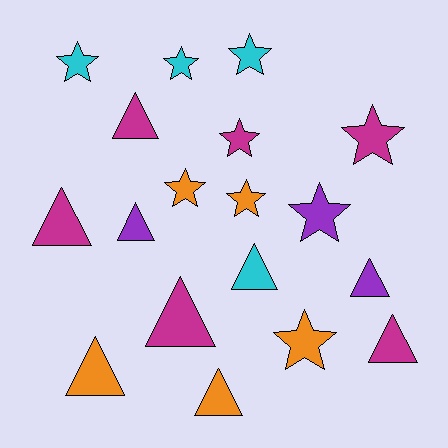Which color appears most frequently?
Magenta, with 6 objects.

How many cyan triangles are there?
There is 1 cyan triangle.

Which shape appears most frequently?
Triangle, with 9 objects.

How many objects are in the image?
There are 18 objects.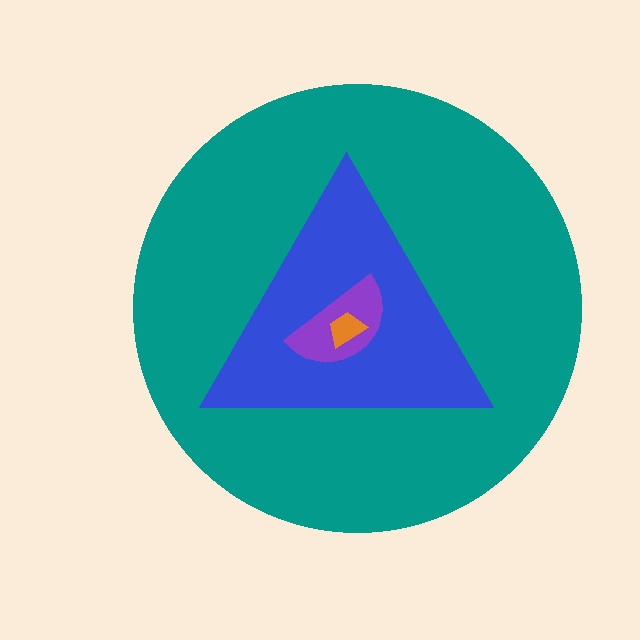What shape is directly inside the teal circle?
The blue triangle.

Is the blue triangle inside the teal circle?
Yes.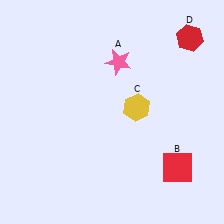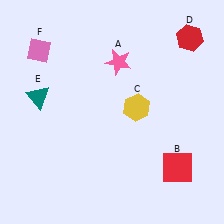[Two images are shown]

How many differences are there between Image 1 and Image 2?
There are 2 differences between the two images.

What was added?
A teal triangle (E), a pink diamond (F) were added in Image 2.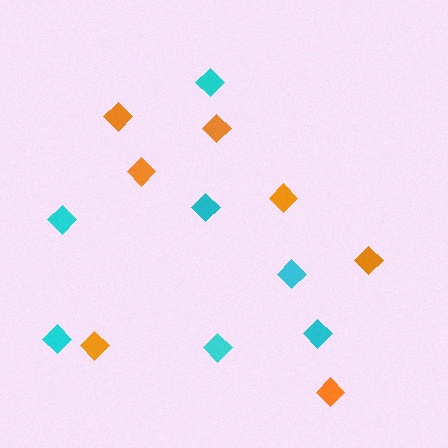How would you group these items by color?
There are 2 groups: one group of orange diamonds (7) and one group of cyan diamonds (7).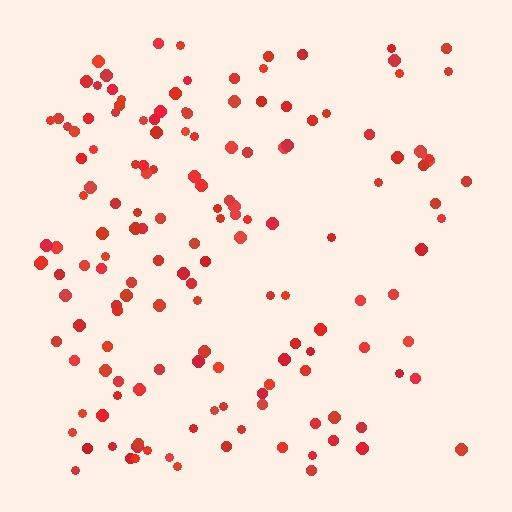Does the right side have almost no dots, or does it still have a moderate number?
Still a moderate number, just noticeably fewer than the left.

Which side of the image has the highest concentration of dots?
The left.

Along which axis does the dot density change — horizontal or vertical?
Horizontal.